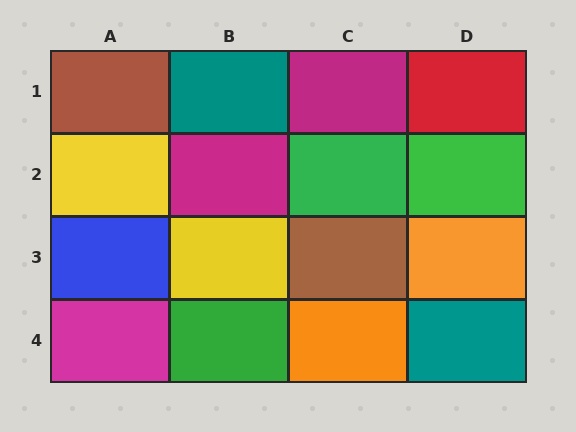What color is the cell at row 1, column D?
Red.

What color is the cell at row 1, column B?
Teal.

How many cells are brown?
2 cells are brown.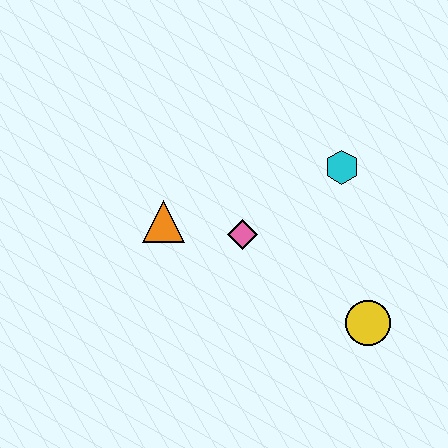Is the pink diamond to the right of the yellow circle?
No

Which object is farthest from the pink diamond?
The yellow circle is farthest from the pink diamond.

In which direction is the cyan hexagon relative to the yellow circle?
The cyan hexagon is above the yellow circle.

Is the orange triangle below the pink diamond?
No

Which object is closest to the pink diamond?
The orange triangle is closest to the pink diamond.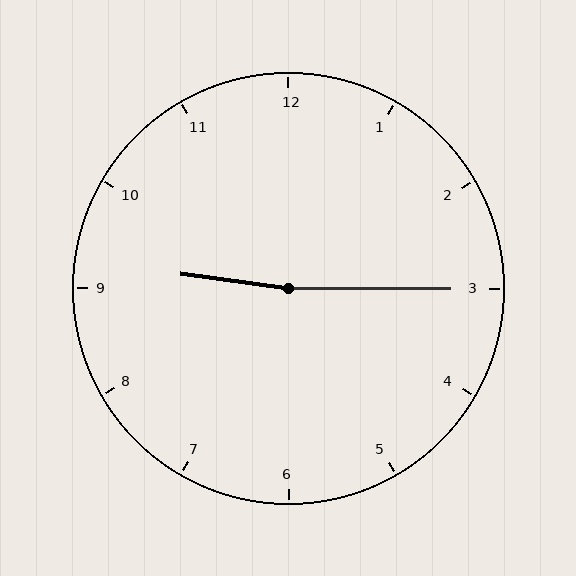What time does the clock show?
9:15.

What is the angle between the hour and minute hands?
Approximately 172 degrees.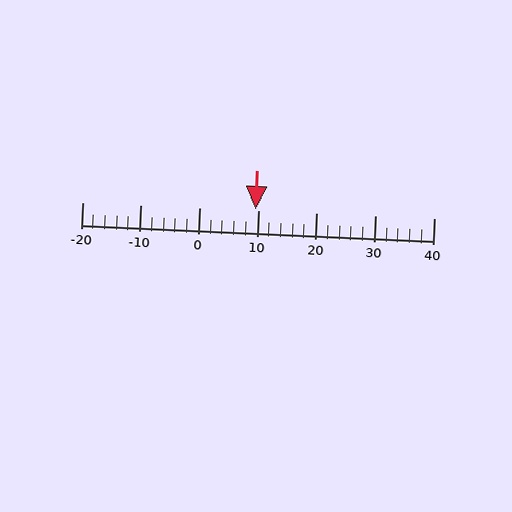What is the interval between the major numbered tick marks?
The major tick marks are spaced 10 units apart.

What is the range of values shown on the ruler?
The ruler shows values from -20 to 40.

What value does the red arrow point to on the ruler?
The red arrow points to approximately 10.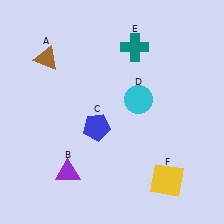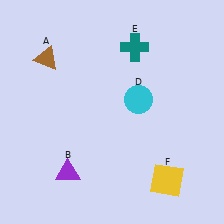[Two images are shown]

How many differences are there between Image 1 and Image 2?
There is 1 difference between the two images.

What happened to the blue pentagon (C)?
The blue pentagon (C) was removed in Image 2. It was in the bottom-left area of Image 1.